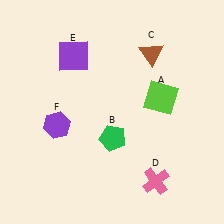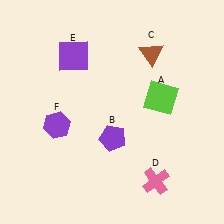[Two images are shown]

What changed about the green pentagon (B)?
In Image 1, B is green. In Image 2, it changed to purple.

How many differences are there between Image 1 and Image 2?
There is 1 difference between the two images.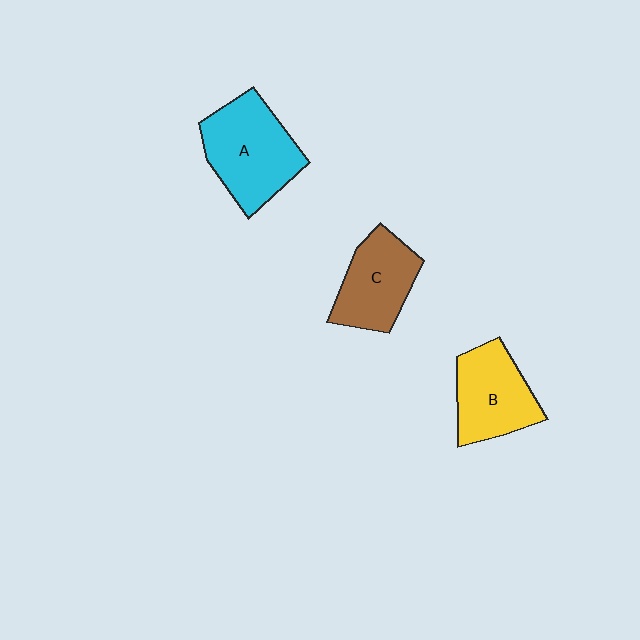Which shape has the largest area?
Shape A (cyan).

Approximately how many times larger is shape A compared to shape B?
Approximately 1.2 times.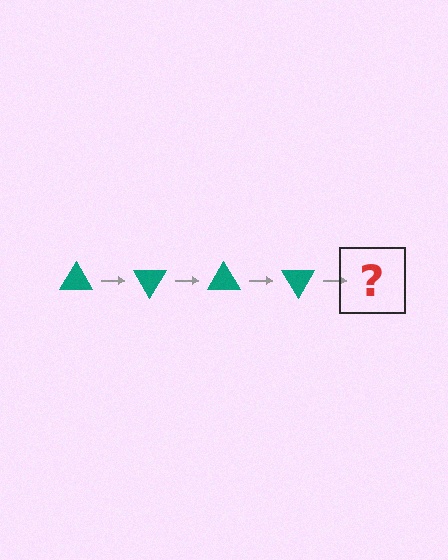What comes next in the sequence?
The next element should be a teal triangle rotated 240 degrees.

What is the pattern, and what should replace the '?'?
The pattern is that the triangle rotates 60 degrees each step. The '?' should be a teal triangle rotated 240 degrees.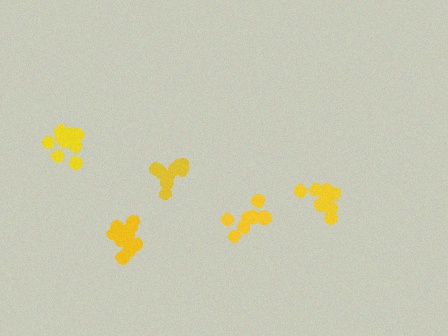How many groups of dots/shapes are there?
There are 5 groups.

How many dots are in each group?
Group 1: 9 dots, Group 2: 8 dots, Group 3: 11 dots, Group 4: 11 dots, Group 5: 11 dots (50 total).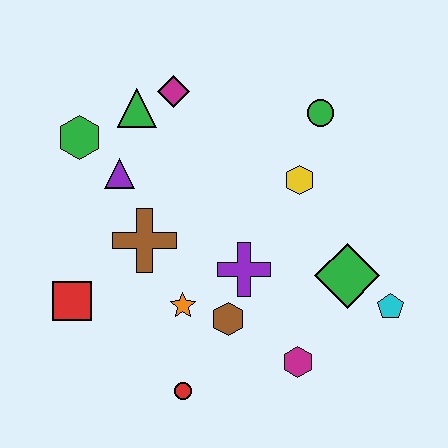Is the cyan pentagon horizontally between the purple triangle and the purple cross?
No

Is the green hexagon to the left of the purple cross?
Yes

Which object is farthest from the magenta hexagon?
The green hexagon is farthest from the magenta hexagon.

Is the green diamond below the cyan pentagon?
No